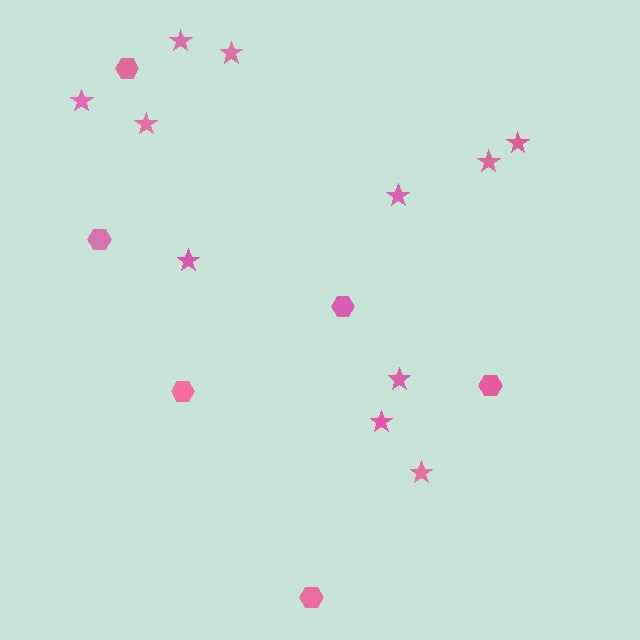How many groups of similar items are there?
There are 2 groups: one group of hexagons (6) and one group of stars (11).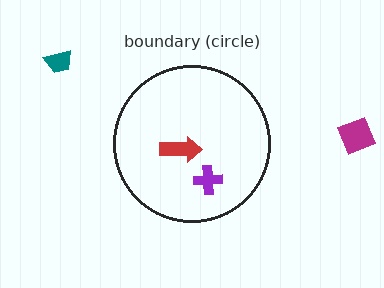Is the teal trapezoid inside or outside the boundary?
Outside.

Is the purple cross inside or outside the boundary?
Inside.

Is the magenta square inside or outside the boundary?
Outside.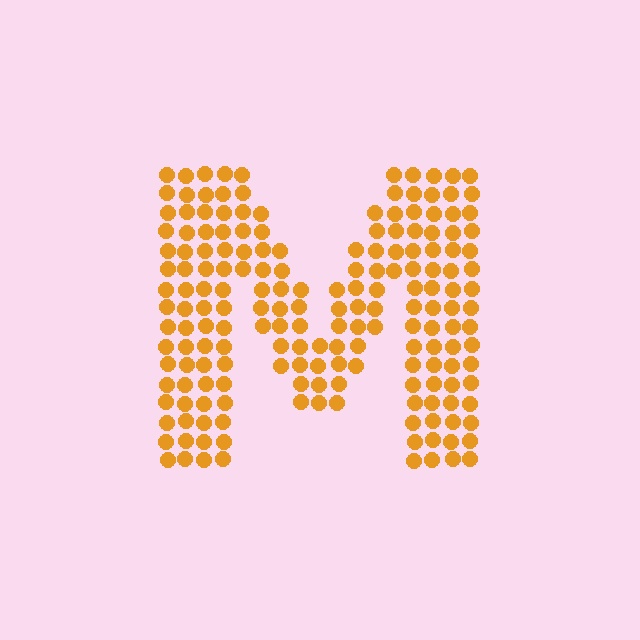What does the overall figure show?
The overall figure shows the letter M.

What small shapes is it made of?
It is made of small circles.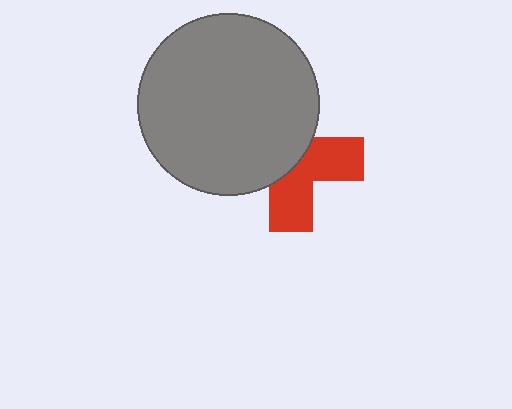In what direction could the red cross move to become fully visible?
The red cross could move toward the lower-right. That would shift it out from behind the gray circle entirely.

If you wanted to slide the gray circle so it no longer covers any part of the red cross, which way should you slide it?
Slide it toward the upper-left — that is the most direct way to separate the two shapes.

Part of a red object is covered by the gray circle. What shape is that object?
It is a cross.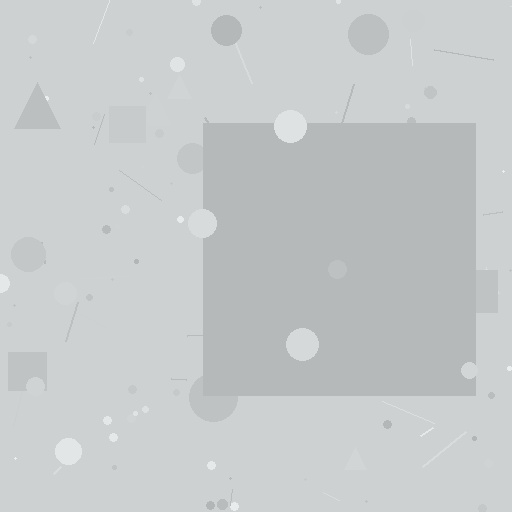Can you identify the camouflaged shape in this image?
The camouflaged shape is a square.